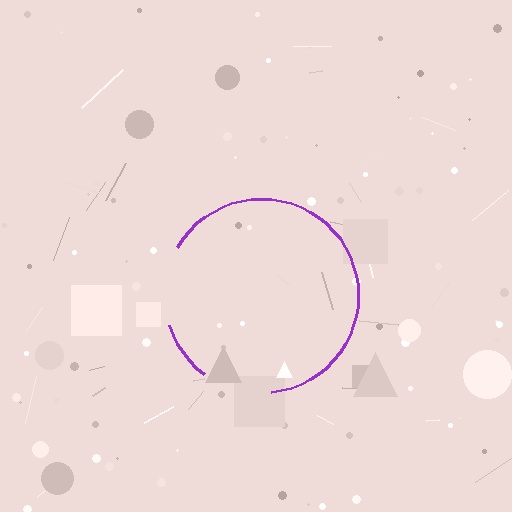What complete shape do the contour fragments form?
The contour fragments form a circle.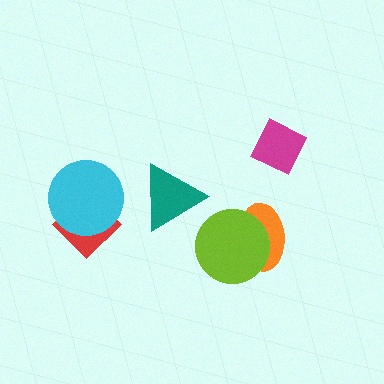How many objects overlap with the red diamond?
1 object overlaps with the red diamond.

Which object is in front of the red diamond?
The cyan circle is in front of the red diamond.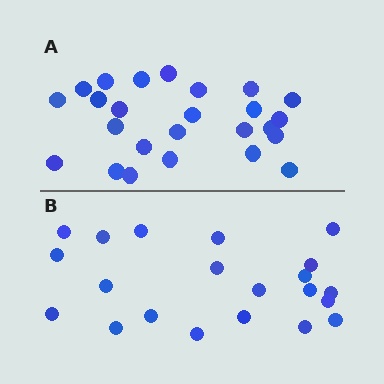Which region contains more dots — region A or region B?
Region A (the top region) has more dots.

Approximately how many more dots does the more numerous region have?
Region A has about 4 more dots than region B.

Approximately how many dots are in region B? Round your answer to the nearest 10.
About 20 dots. (The exact count is 21, which rounds to 20.)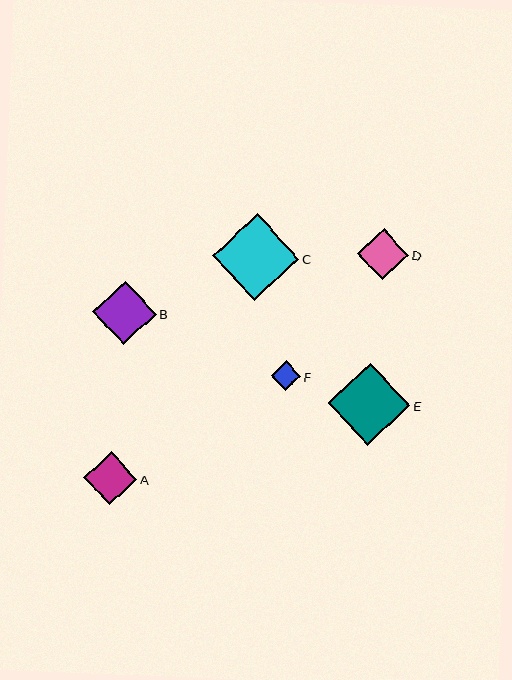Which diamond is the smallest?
Diamond F is the smallest with a size of approximately 29 pixels.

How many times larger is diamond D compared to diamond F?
Diamond D is approximately 1.7 times the size of diamond F.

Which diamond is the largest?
Diamond C is the largest with a size of approximately 87 pixels.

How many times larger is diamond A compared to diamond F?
Diamond A is approximately 1.8 times the size of diamond F.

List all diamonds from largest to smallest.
From largest to smallest: C, E, B, A, D, F.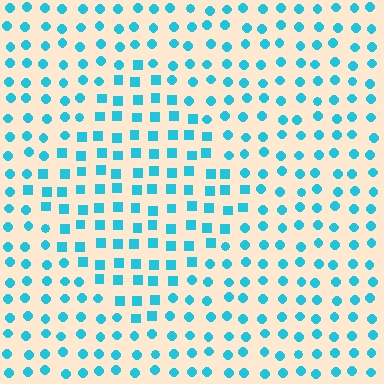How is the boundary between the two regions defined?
The boundary is defined by a change in element shape: squares inside vs. circles outside. All elements share the same color and spacing.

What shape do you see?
I see a diamond.